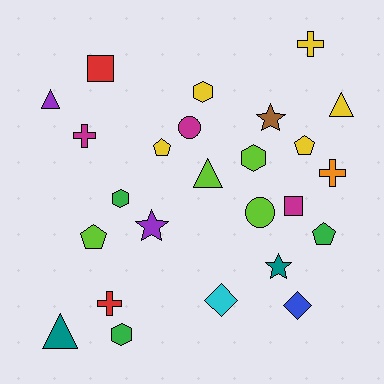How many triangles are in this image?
There are 4 triangles.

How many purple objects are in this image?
There are 2 purple objects.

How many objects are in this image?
There are 25 objects.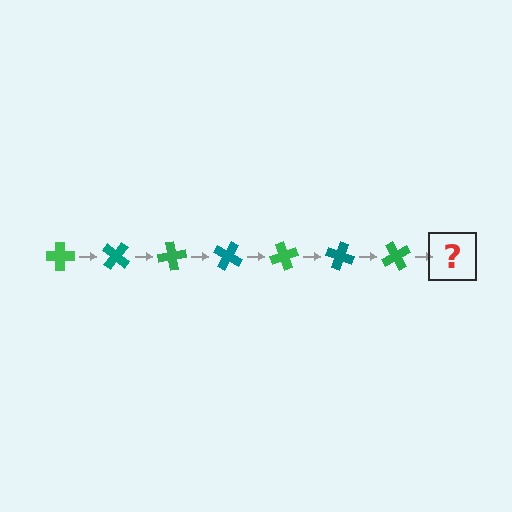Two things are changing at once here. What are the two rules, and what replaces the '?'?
The two rules are that it rotates 40 degrees each step and the color cycles through green and teal. The '?' should be a teal cross, rotated 280 degrees from the start.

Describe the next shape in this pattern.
It should be a teal cross, rotated 280 degrees from the start.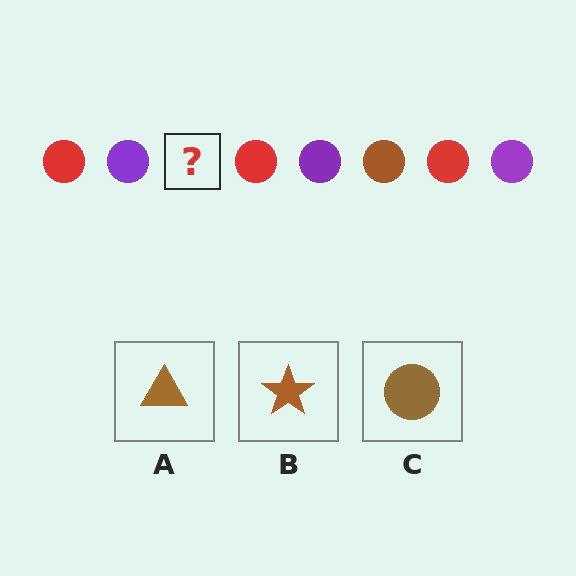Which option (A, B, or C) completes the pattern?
C.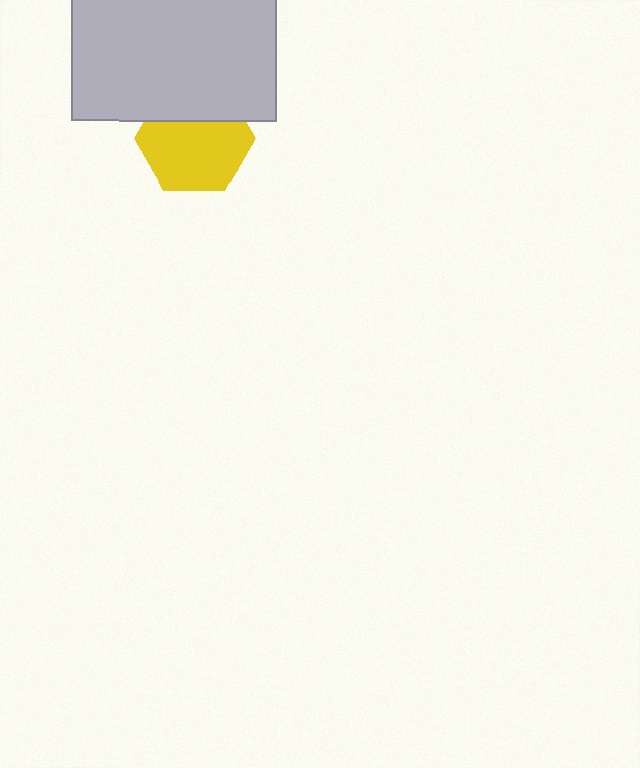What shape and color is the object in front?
The object in front is a light gray rectangle.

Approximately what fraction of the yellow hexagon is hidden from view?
Roughly 30% of the yellow hexagon is hidden behind the light gray rectangle.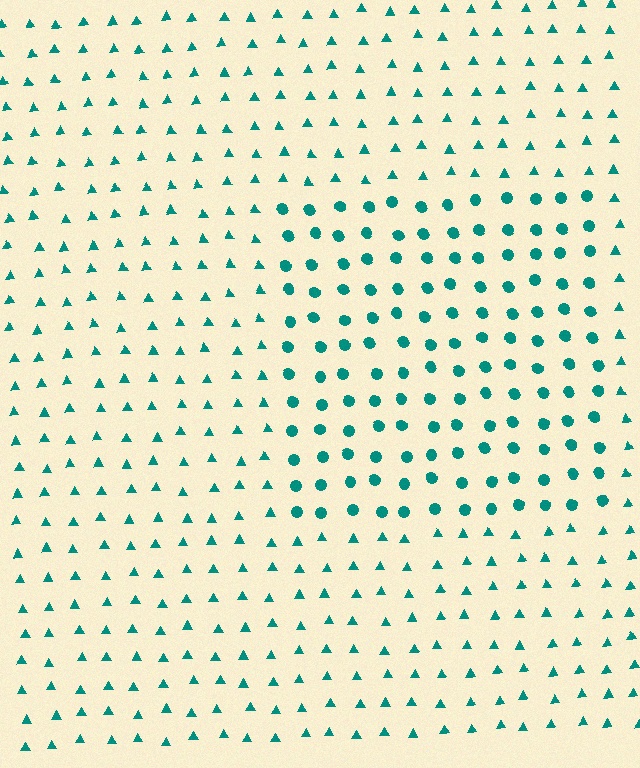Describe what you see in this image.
The image is filled with small teal elements arranged in a uniform grid. A rectangle-shaped region contains circles, while the surrounding area contains triangles. The boundary is defined purely by the change in element shape.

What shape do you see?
I see a rectangle.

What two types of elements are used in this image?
The image uses circles inside the rectangle region and triangles outside it.